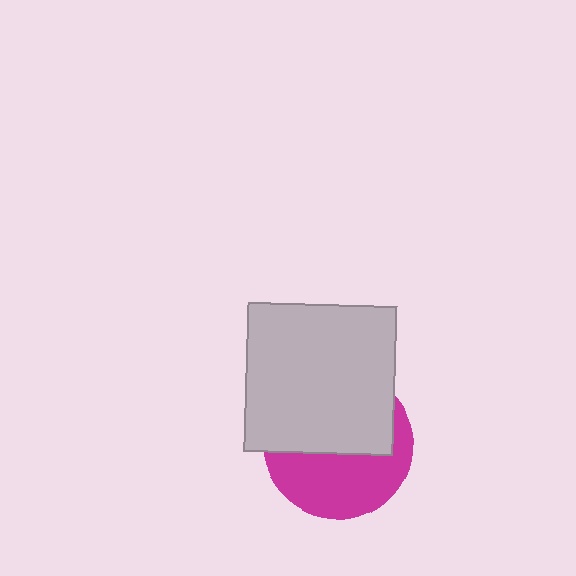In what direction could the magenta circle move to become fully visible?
The magenta circle could move down. That would shift it out from behind the light gray square entirely.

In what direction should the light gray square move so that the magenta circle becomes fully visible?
The light gray square should move up. That is the shortest direction to clear the overlap and leave the magenta circle fully visible.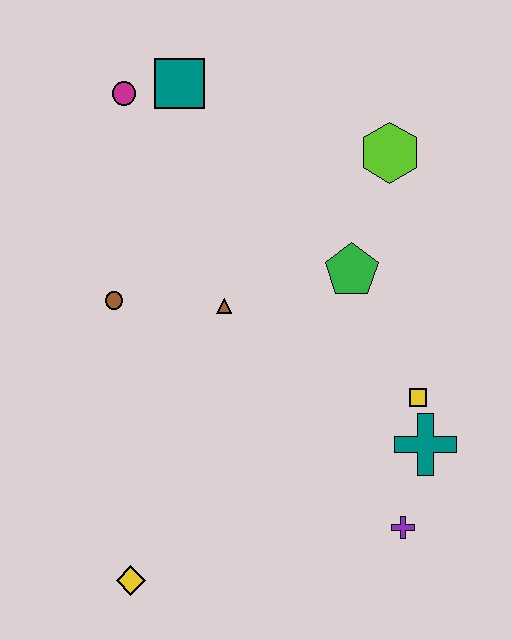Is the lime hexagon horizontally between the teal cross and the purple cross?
No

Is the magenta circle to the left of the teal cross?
Yes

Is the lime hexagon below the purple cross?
No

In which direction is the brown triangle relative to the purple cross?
The brown triangle is above the purple cross.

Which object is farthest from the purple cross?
The magenta circle is farthest from the purple cross.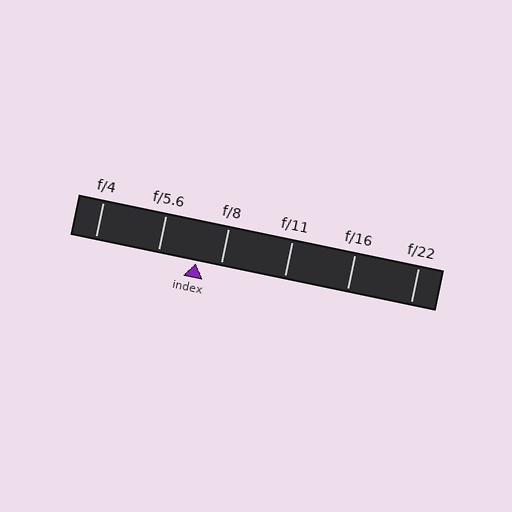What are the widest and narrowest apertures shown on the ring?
The widest aperture shown is f/4 and the narrowest is f/22.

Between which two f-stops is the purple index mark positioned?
The index mark is between f/5.6 and f/8.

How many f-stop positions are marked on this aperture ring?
There are 6 f-stop positions marked.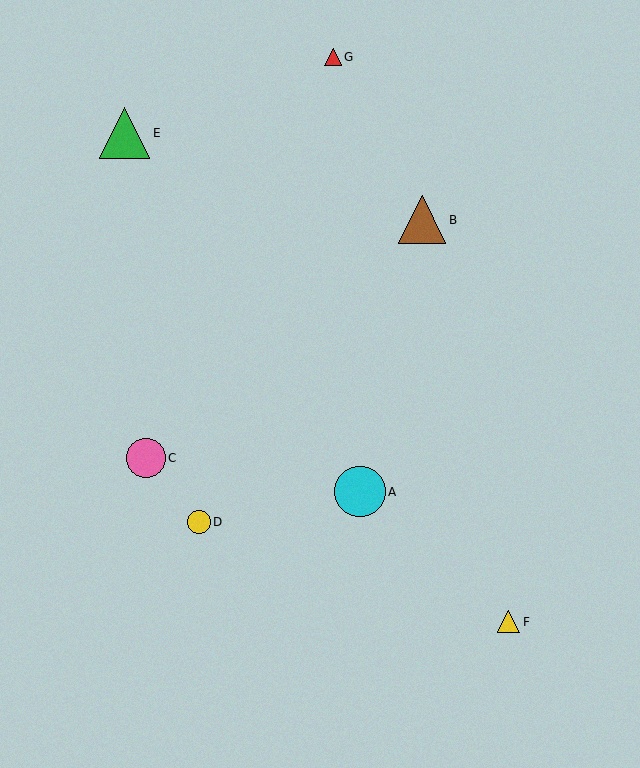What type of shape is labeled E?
Shape E is a green triangle.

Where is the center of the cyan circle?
The center of the cyan circle is at (360, 492).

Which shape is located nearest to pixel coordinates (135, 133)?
The green triangle (labeled E) at (125, 133) is nearest to that location.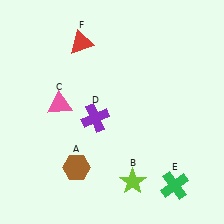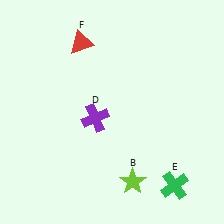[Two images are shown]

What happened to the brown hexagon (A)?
The brown hexagon (A) was removed in Image 2. It was in the bottom-left area of Image 1.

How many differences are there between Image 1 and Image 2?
There are 2 differences between the two images.